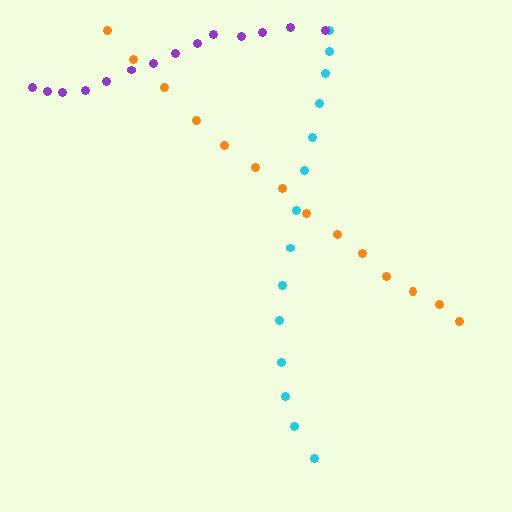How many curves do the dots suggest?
There are 3 distinct paths.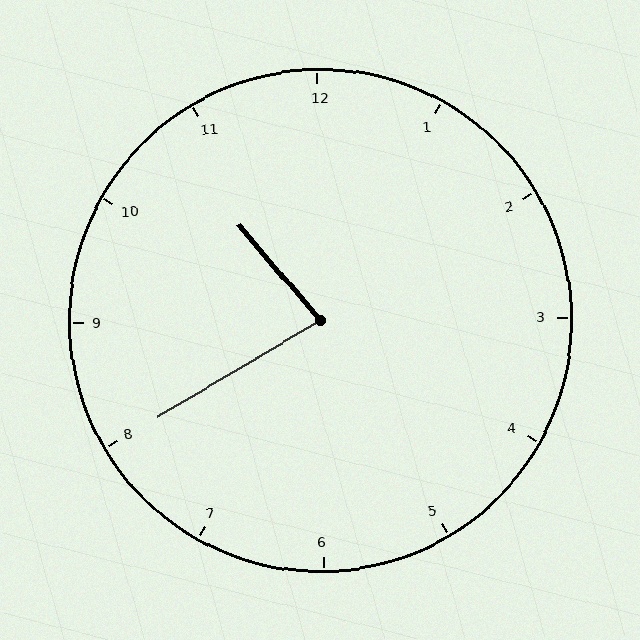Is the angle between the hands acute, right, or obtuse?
It is acute.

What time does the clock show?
10:40.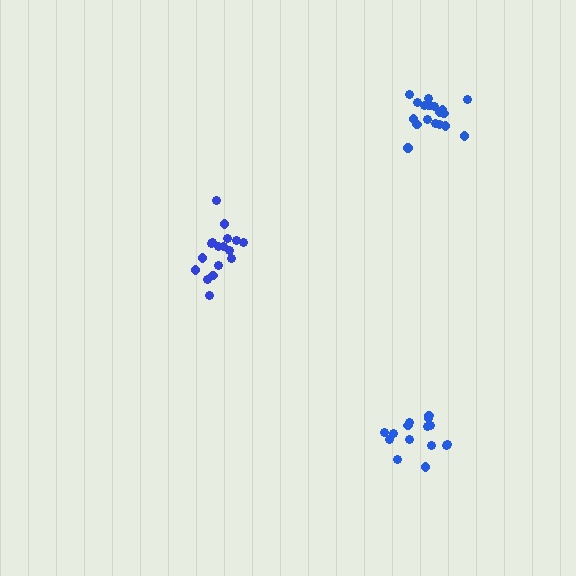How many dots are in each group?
Group 1: 15 dots, Group 2: 19 dots, Group 3: 17 dots (51 total).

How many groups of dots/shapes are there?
There are 3 groups.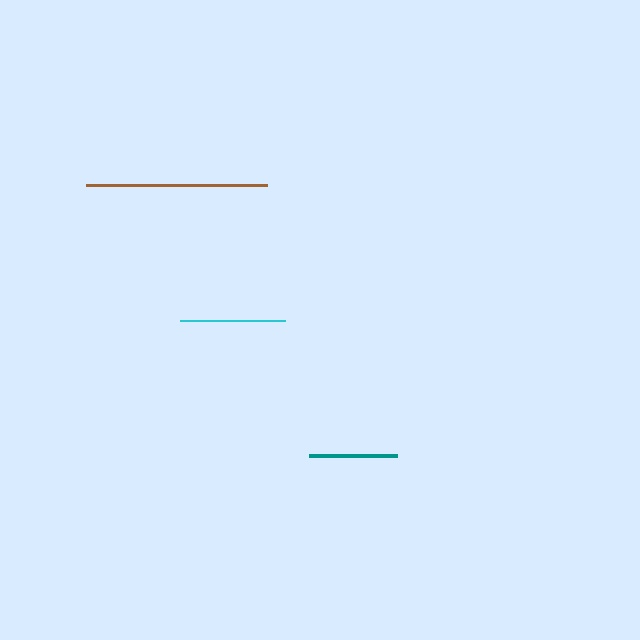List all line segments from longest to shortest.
From longest to shortest: brown, cyan, teal.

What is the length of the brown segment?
The brown segment is approximately 181 pixels long.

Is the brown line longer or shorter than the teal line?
The brown line is longer than the teal line.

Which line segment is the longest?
The brown line is the longest at approximately 181 pixels.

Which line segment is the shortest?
The teal line is the shortest at approximately 88 pixels.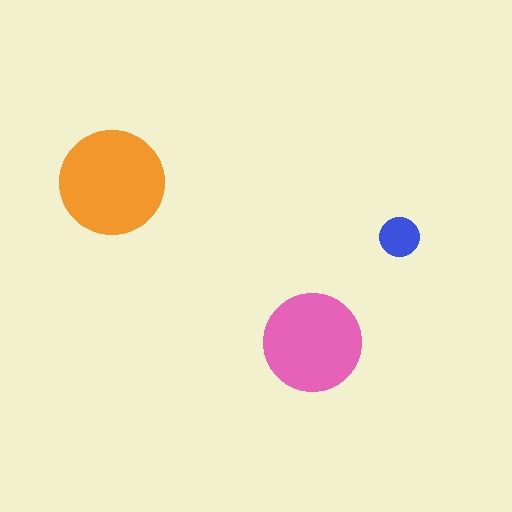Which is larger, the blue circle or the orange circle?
The orange one.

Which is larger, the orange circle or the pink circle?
The orange one.